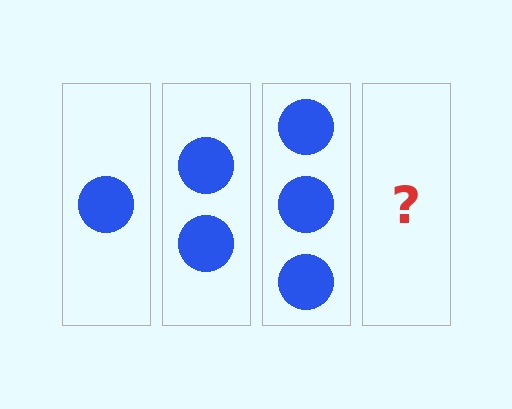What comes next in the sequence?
The next element should be 4 circles.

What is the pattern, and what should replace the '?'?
The pattern is that each step adds one more circle. The '?' should be 4 circles.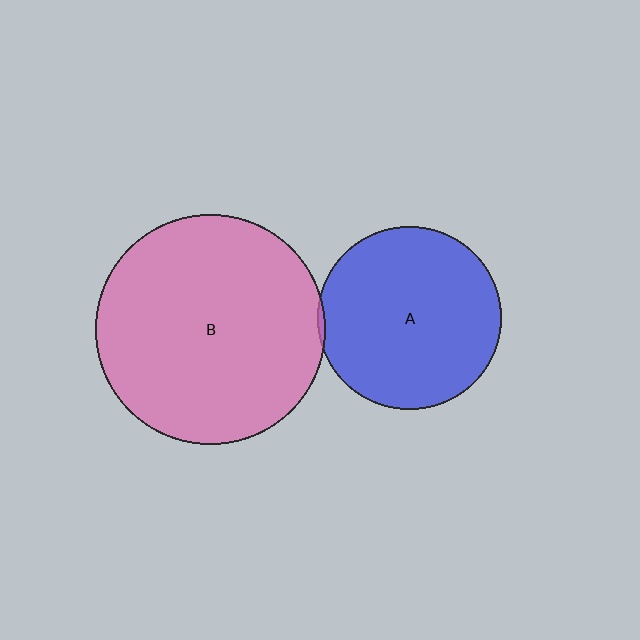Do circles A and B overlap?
Yes.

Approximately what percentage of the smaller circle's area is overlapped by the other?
Approximately 5%.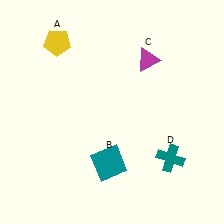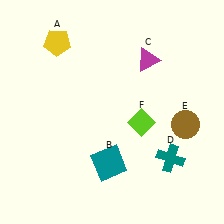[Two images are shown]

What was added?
A brown circle (E), a lime diamond (F) were added in Image 2.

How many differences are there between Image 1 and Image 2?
There are 2 differences between the two images.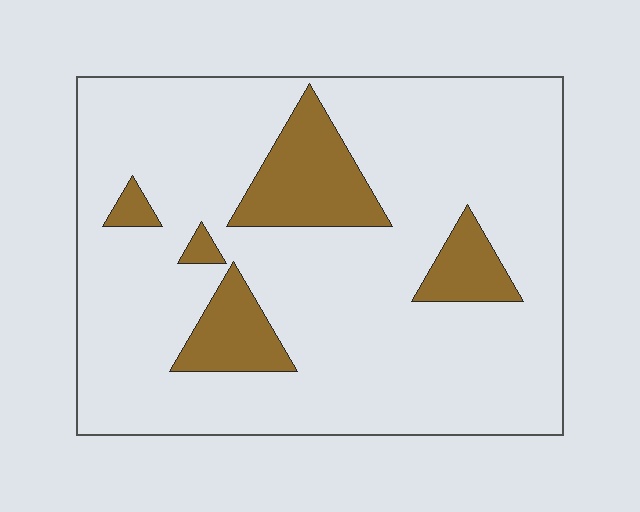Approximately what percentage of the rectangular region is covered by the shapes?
Approximately 15%.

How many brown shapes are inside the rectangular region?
5.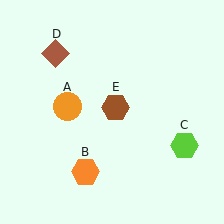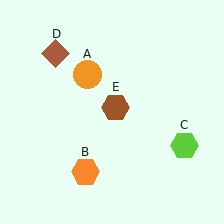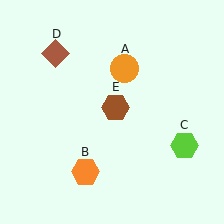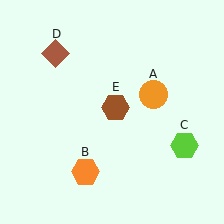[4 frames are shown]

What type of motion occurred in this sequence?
The orange circle (object A) rotated clockwise around the center of the scene.